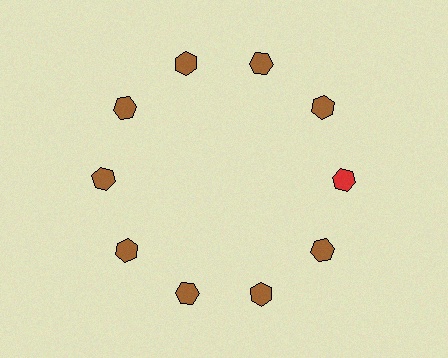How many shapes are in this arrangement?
There are 10 shapes arranged in a ring pattern.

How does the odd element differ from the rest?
It has a different color: red instead of brown.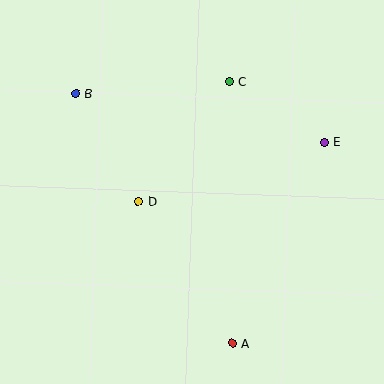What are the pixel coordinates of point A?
Point A is at (232, 343).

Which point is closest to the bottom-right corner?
Point A is closest to the bottom-right corner.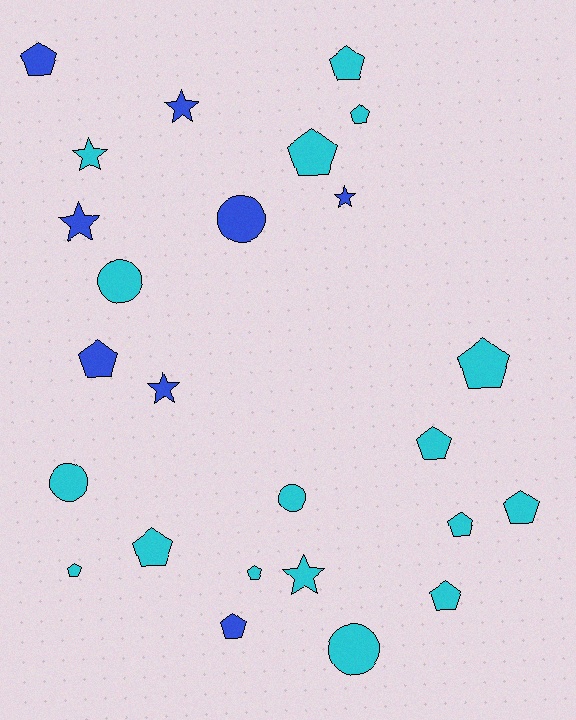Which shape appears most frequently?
Pentagon, with 14 objects.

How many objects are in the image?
There are 25 objects.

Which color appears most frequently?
Cyan, with 17 objects.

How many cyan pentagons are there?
There are 11 cyan pentagons.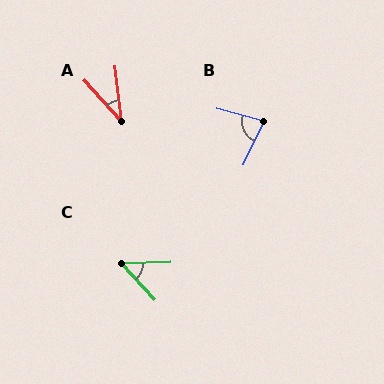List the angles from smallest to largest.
A (35°), C (50°), B (80°).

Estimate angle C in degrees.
Approximately 50 degrees.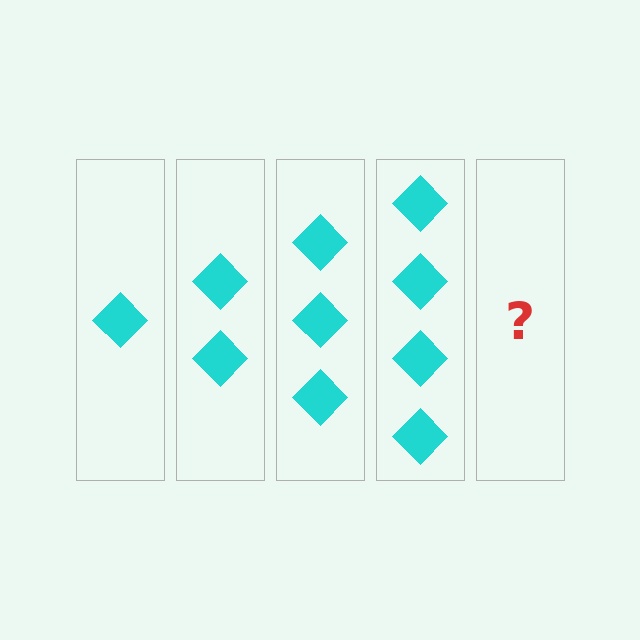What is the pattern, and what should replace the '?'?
The pattern is that each step adds one more diamond. The '?' should be 5 diamonds.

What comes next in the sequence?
The next element should be 5 diamonds.